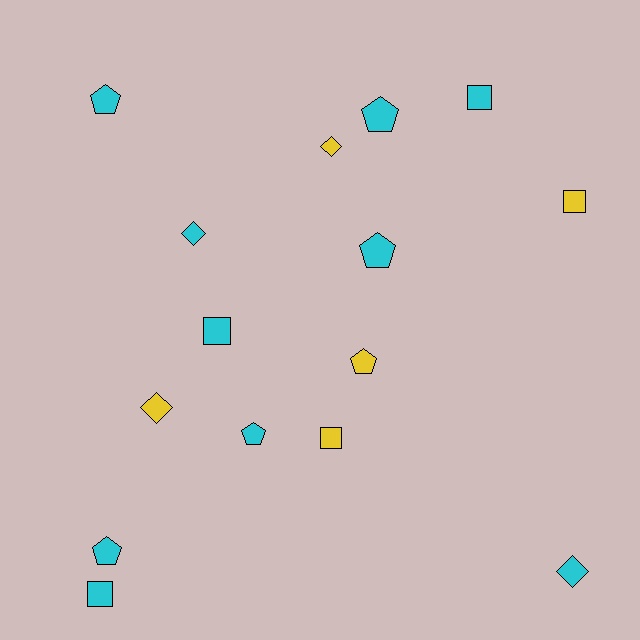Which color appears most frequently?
Cyan, with 10 objects.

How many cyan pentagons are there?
There are 5 cyan pentagons.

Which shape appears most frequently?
Pentagon, with 6 objects.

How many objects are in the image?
There are 15 objects.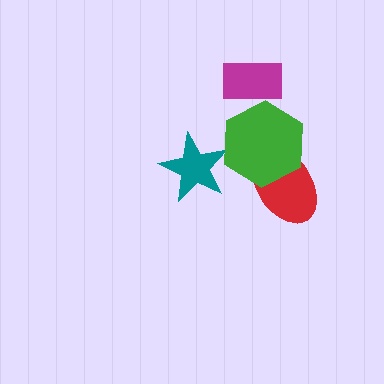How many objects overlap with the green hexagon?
2 objects overlap with the green hexagon.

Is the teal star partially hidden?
No, no other shape covers it.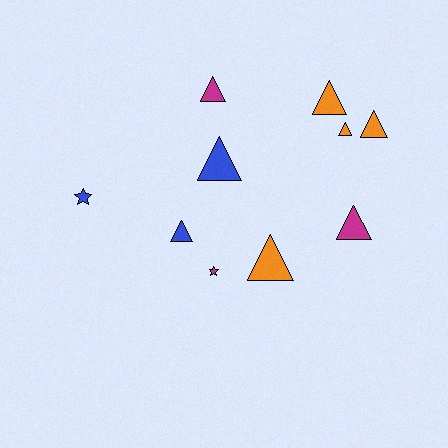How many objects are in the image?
There are 10 objects.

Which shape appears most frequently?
Triangle, with 8 objects.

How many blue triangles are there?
There are 2 blue triangles.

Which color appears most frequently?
Orange, with 4 objects.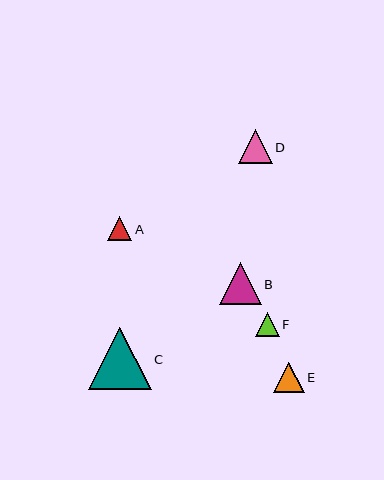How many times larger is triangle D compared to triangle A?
Triangle D is approximately 1.4 times the size of triangle A.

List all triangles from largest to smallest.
From largest to smallest: C, B, D, E, A, F.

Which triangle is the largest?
Triangle C is the largest with a size of approximately 63 pixels.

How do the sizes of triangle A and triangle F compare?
Triangle A and triangle F are approximately the same size.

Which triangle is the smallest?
Triangle F is the smallest with a size of approximately 24 pixels.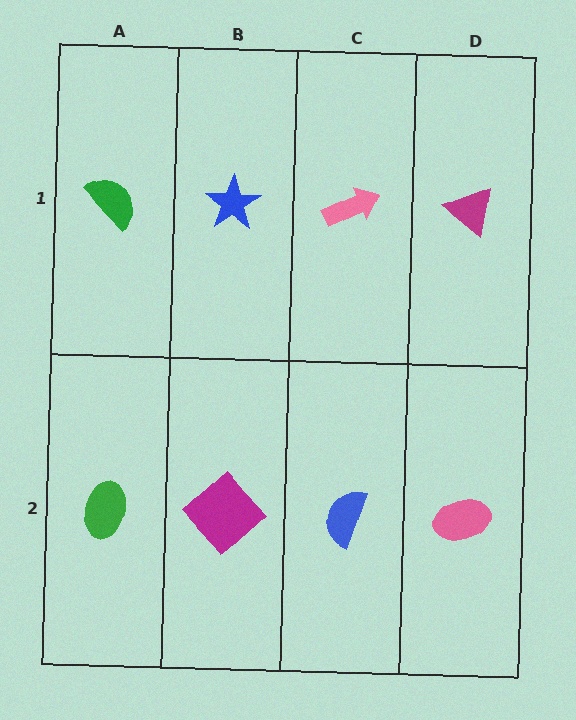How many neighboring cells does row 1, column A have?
2.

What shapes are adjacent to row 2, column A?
A green semicircle (row 1, column A), a magenta diamond (row 2, column B).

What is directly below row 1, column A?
A green ellipse.